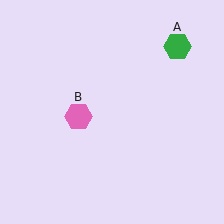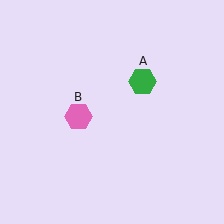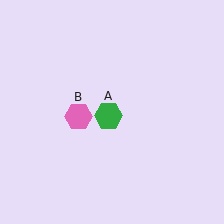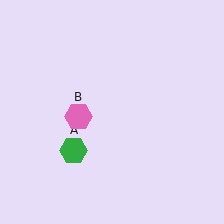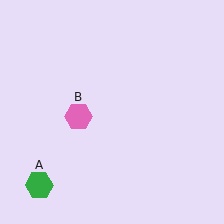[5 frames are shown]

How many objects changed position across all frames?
1 object changed position: green hexagon (object A).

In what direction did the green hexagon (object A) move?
The green hexagon (object A) moved down and to the left.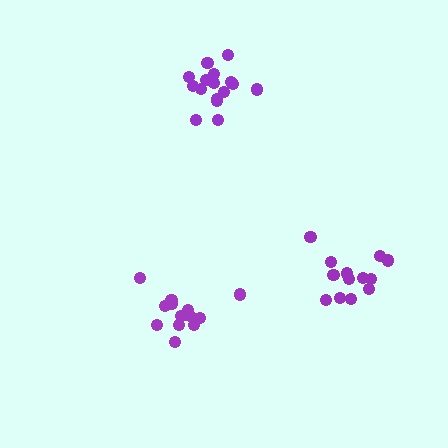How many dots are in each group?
Group 1: 13 dots, Group 2: 14 dots, Group 3: 16 dots (43 total).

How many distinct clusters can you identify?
There are 3 distinct clusters.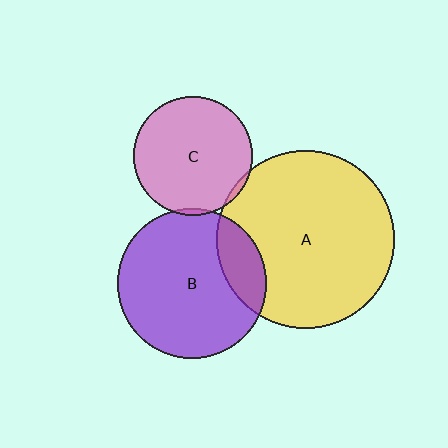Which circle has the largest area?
Circle A (yellow).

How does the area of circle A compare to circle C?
Approximately 2.2 times.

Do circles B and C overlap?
Yes.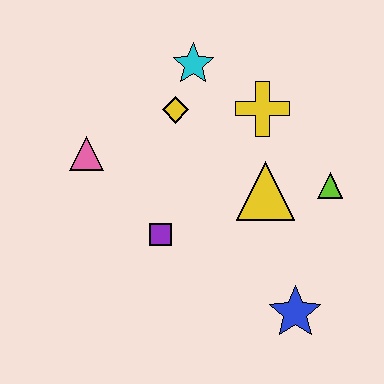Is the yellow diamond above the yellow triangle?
Yes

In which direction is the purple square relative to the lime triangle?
The purple square is to the left of the lime triangle.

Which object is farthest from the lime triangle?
The pink triangle is farthest from the lime triangle.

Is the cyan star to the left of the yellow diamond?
No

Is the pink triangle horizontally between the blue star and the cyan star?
No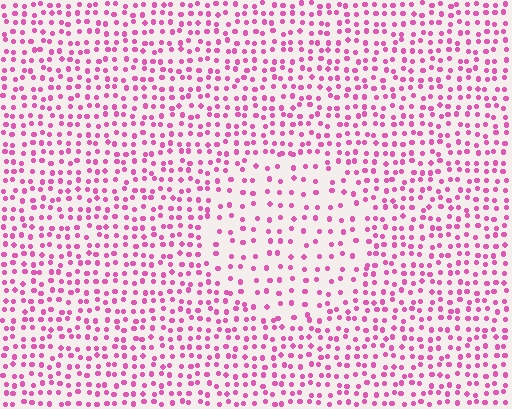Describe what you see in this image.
The image contains small pink elements arranged at two different densities. A circle-shaped region is visible where the elements are less densely packed than the surrounding area.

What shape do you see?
I see a circle.